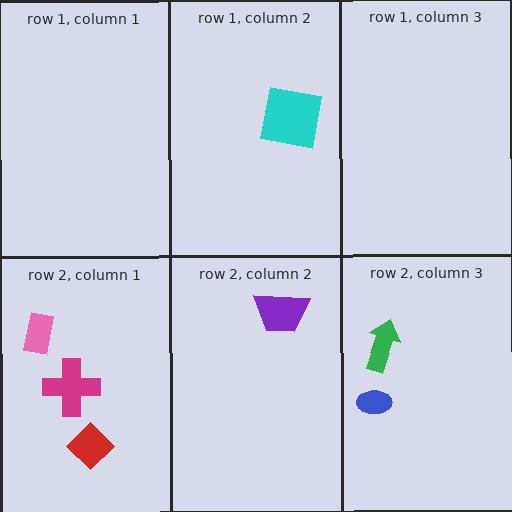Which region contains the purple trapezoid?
The row 2, column 2 region.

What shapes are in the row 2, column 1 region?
The magenta cross, the pink rectangle, the red diamond.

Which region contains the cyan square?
The row 1, column 2 region.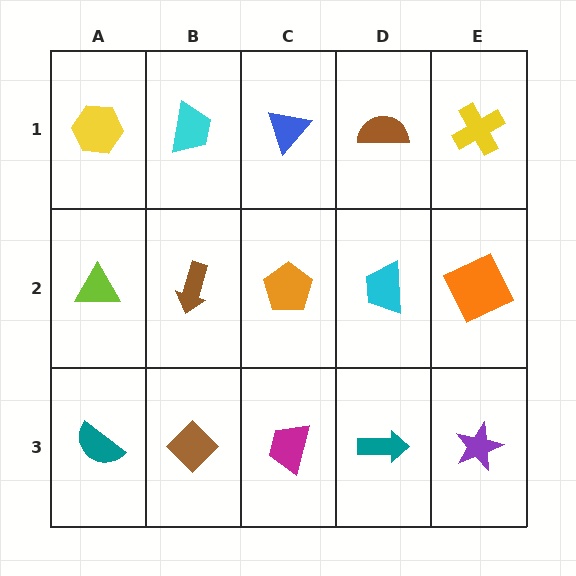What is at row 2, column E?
An orange square.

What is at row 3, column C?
A magenta trapezoid.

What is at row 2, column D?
A cyan trapezoid.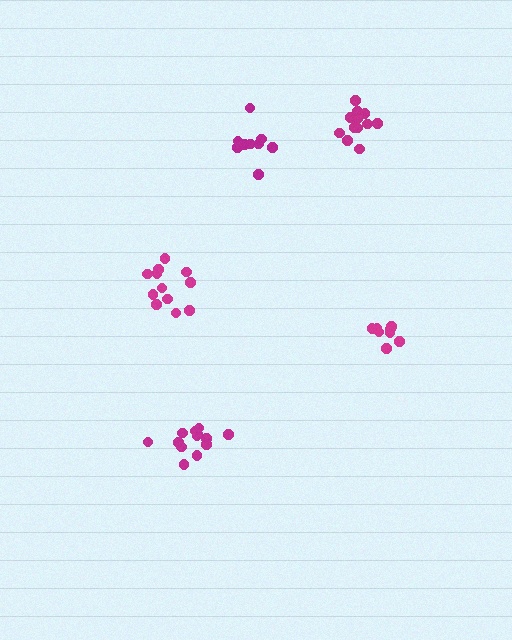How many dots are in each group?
Group 1: 9 dots, Group 2: 8 dots, Group 3: 13 dots, Group 4: 13 dots, Group 5: 12 dots (55 total).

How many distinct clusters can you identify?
There are 5 distinct clusters.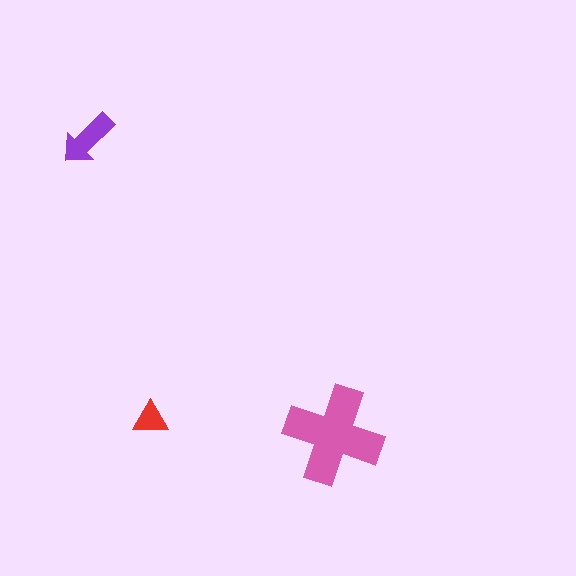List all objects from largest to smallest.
The pink cross, the purple arrow, the red triangle.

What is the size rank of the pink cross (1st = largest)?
1st.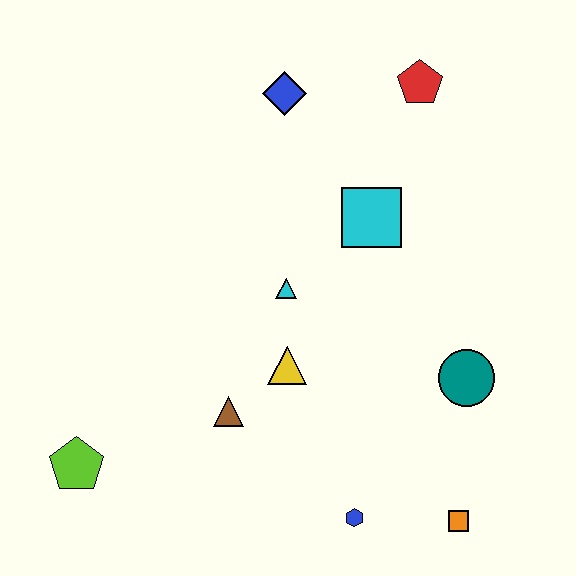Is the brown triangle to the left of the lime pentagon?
No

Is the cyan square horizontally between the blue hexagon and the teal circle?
Yes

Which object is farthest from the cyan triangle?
The orange square is farthest from the cyan triangle.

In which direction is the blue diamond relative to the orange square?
The blue diamond is above the orange square.